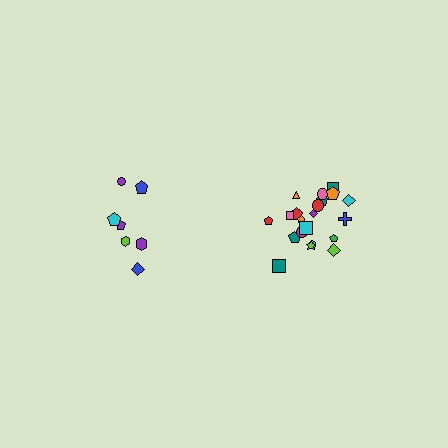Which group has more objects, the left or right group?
The right group.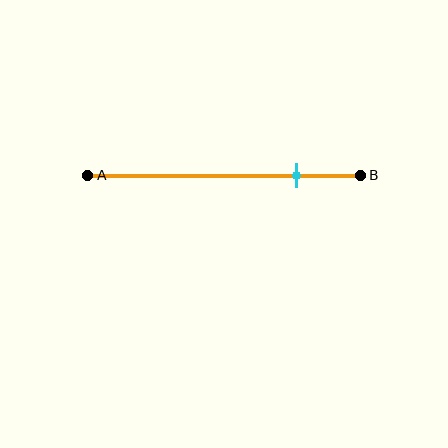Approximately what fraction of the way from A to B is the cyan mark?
The cyan mark is approximately 75% of the way from A to B.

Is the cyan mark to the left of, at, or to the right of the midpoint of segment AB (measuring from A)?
The cyan mark is to the right of the midpoint of segment AB.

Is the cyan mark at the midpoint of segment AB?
No, the mark is at about 75% from A, not at the 50% midpoint.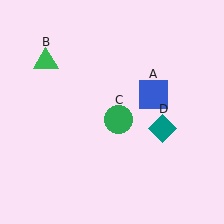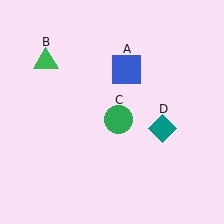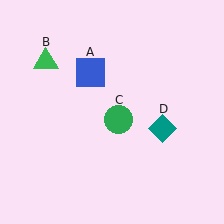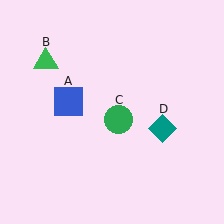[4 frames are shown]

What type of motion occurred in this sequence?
The blue square (object A) rotated counterclockwise around the center of the scene.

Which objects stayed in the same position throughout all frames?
Green triangle (object B) and green circle (object C) and teal diamond (object D) remained stationary.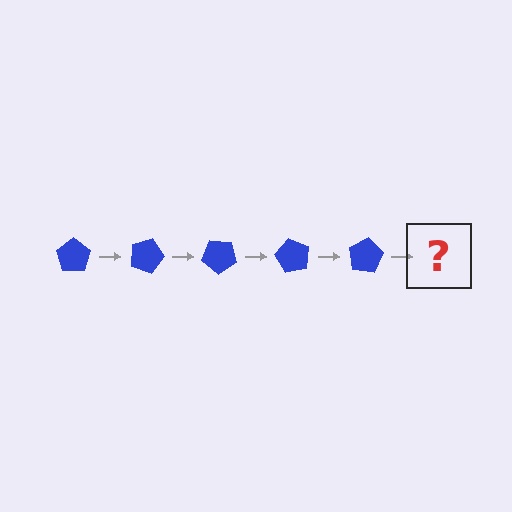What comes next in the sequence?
The next element should be a blue pentagon rotated 100 degrees.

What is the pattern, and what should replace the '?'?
The pattern is that the pentagon rotates 20 degrees each step. The '?' should be a blue pentagon rotated 100 degrees.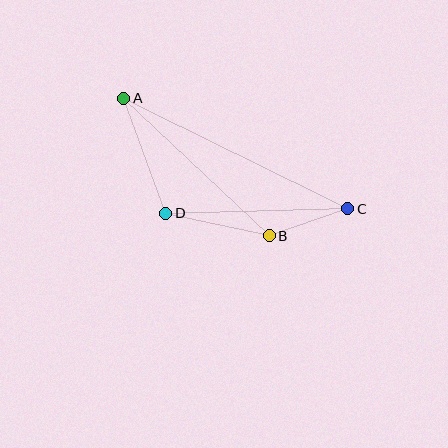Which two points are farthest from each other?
Points A and C are farthest from each other.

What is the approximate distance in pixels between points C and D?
The distance between C and D is approximately 182 pixels.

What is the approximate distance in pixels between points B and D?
The distance between B and D is approximately 106 pixels.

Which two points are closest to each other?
Points B and C are closest to each other.